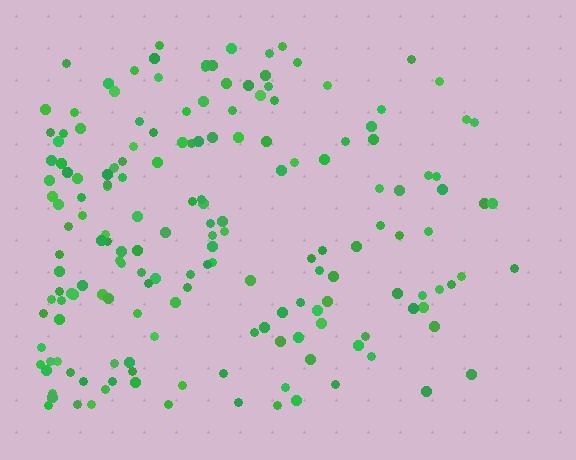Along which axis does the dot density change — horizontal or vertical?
Horizontal.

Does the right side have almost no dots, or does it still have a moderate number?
Still a moderate number, just noticeably fewer than the left.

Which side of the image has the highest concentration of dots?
The left.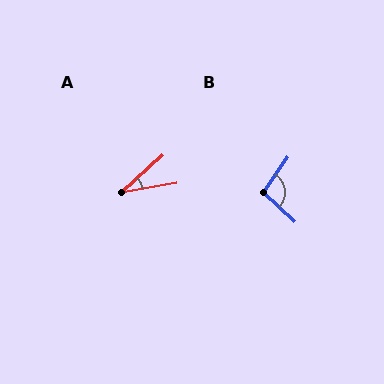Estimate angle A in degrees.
Approximately 33 degrees.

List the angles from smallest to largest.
A (33°), B (98°).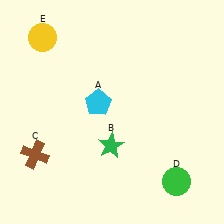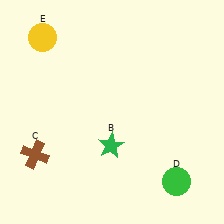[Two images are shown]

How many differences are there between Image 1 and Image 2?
There is 1 difference between the two images.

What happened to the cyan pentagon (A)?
The cyan pentagon (A) was removed in Image 2. It was in the top-left area of Image 1.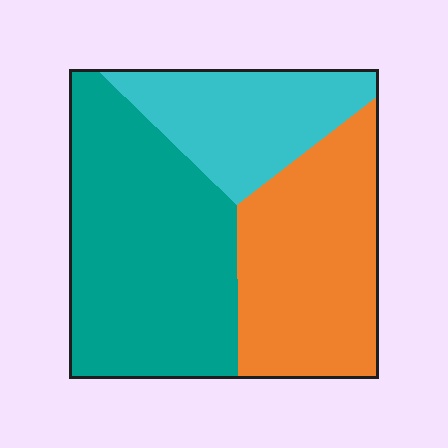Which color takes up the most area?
Teal, at roughly 45%.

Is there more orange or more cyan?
Orange.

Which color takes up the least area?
Cyan, at roughly 20%.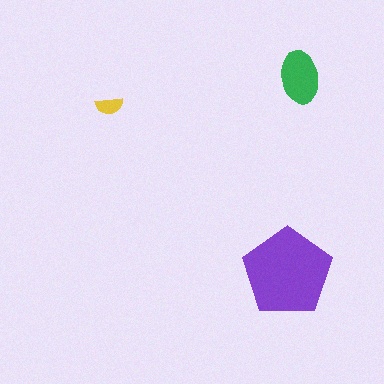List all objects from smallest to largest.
The yellow semicircle, the green ellipse, the purple pentagon.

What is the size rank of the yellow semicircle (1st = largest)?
3rd.